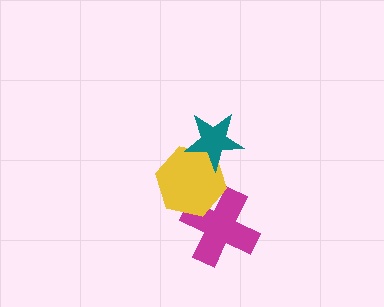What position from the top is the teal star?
The teal star is 1st from the top.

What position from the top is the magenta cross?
The magenta cross is 3rd from the top.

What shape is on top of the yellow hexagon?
The teal star is on top of the yellow hexagon.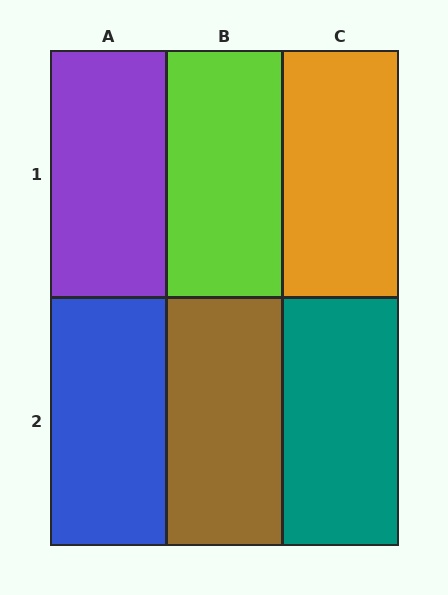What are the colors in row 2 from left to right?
Blue, brown, teal.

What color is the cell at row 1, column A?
Purple.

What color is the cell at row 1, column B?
Lime.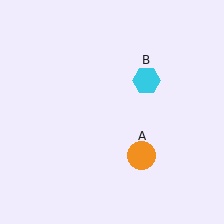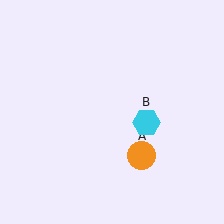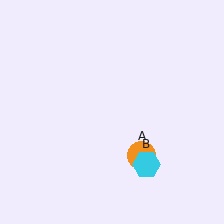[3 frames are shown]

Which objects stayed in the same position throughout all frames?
Orange circle (object A) remained stationary.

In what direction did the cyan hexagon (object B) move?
The cyan hexagon (object B) moved down.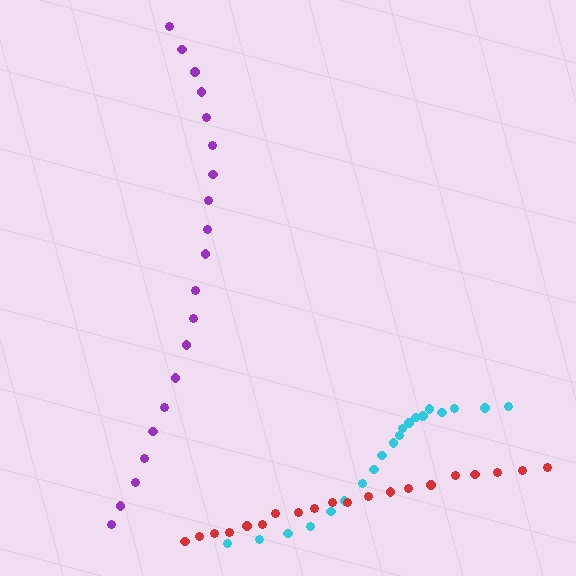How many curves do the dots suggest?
There are 3 distinct paths.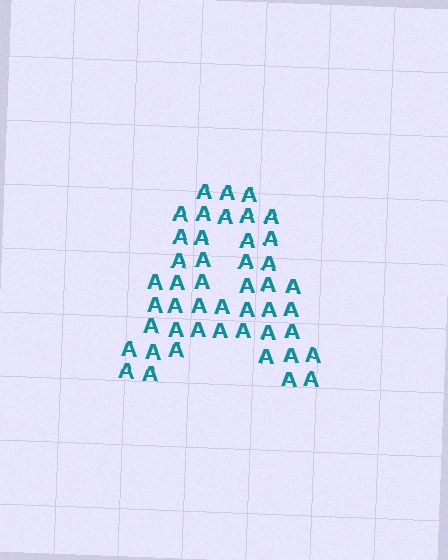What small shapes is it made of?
It is made of small letter A's.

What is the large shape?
The large shape is the letter A.